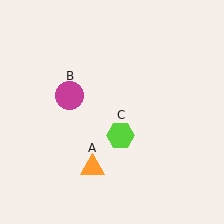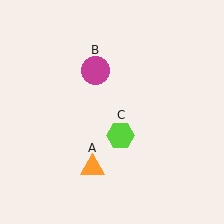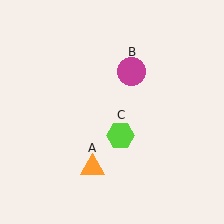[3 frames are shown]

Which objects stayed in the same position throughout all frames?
Orange triangle (object A) and lime hexagon (object C) remained stationary.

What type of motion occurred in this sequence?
The magenta circle (object B) rotated clockwise around the center of the scene.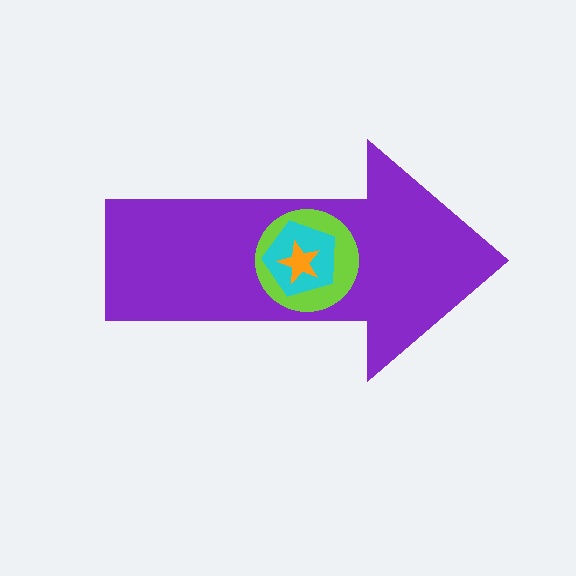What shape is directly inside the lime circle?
The cyan pentagon.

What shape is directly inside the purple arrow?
The lime circle.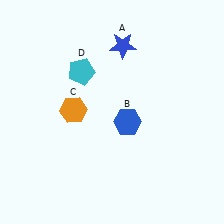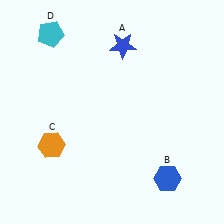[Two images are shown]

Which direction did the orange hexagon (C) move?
The orange hexagon (C) moved down.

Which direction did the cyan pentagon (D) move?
The cyan pentagon (D) moved up.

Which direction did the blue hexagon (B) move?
The blue hexagon (B) moved down.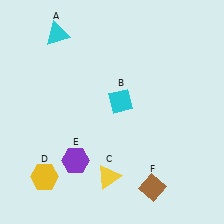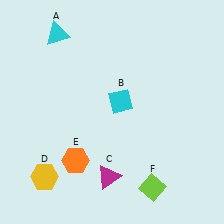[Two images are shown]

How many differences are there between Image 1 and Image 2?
There are 3 differences between the two images.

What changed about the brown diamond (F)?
In Image 1, F is brown. In Image 2, it changed to lime.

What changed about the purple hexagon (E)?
In Image 1, E is purple. In Image 2, it changed to orange.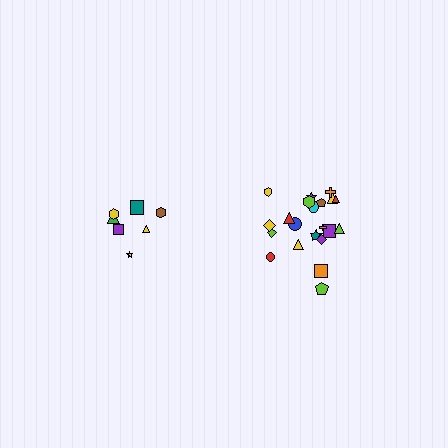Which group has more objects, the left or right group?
The right group.